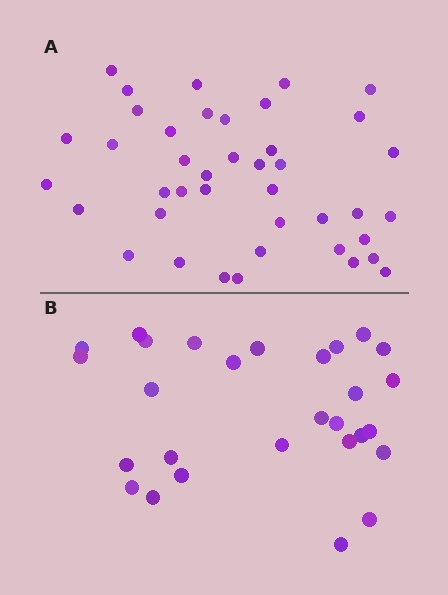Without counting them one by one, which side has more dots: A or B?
Region A (the top region) has more dots.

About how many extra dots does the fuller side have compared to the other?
Region A has approximately 15 more dots than region B.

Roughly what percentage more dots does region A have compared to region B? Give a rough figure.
About 45% more.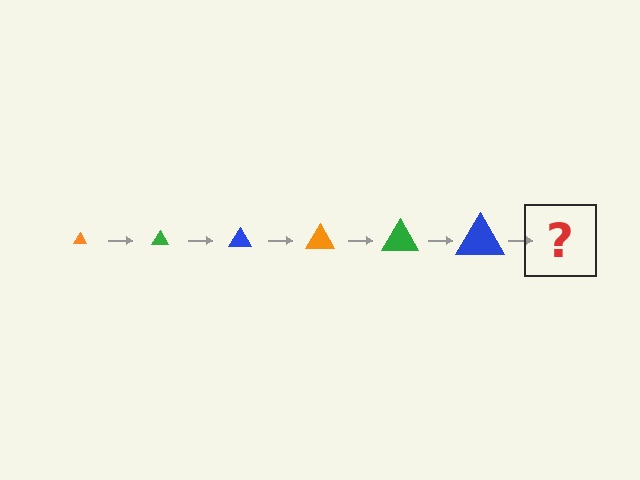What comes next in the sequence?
The next element should be an orange triangle, larger than the previous one.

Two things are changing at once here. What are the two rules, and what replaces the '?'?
The two rules are that the triangle grows larger each step and the color cycles through orange, green, and blue. The '?' should be an orange triangle, larger than the previous one.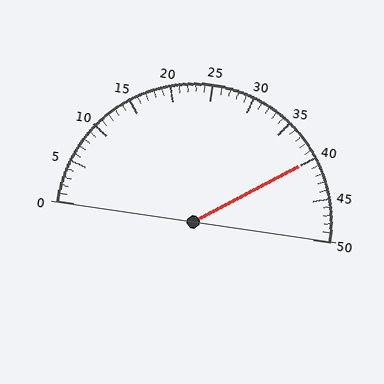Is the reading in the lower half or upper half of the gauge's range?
The reading is in the upper half of the range (0 to 50).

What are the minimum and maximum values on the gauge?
The gauge ranges from 0 to 50.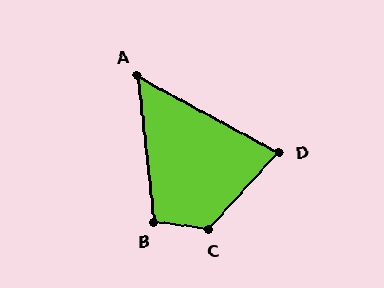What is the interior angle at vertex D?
Approximately 76 degrees (acute).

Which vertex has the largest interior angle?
C, at approximately 125 degrees.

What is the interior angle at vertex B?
Approximately 104 degrees (obtuse).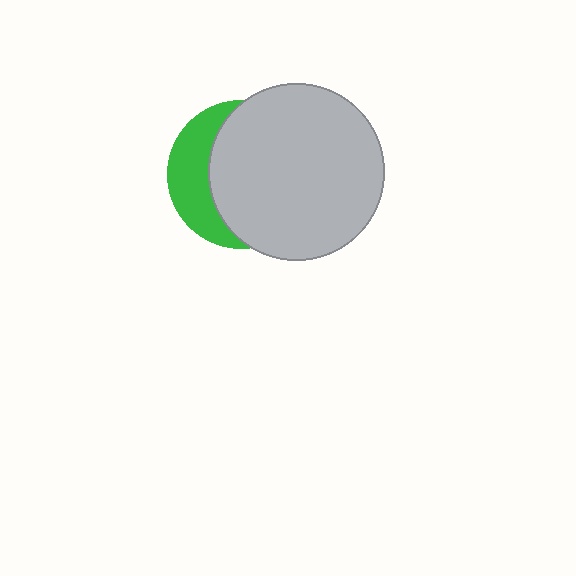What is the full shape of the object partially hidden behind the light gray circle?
The partially hidden object is a green circle.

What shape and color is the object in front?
The object in front is a light gray circle.